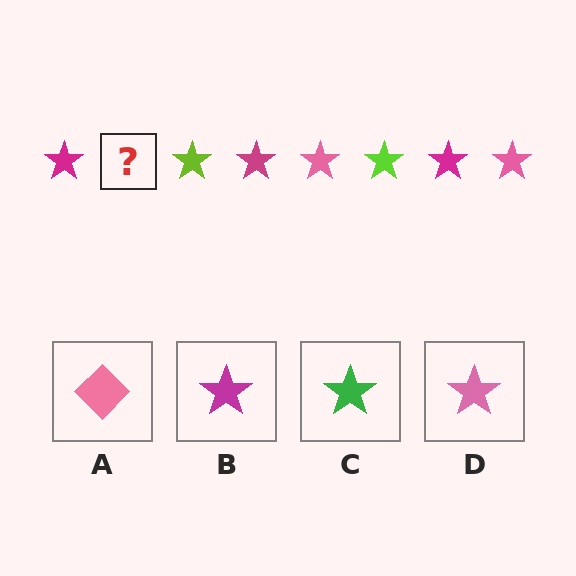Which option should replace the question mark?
Option D.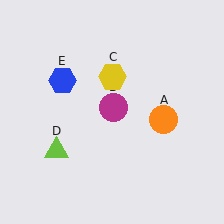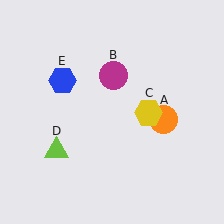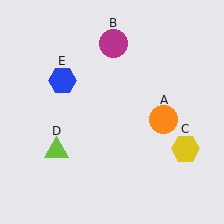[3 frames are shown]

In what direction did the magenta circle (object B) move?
The magenta circle (object B) moved up.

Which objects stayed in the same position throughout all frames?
Orange circle (object A) and lime triangle (object D) and blue hexagon (object E) remained stationary.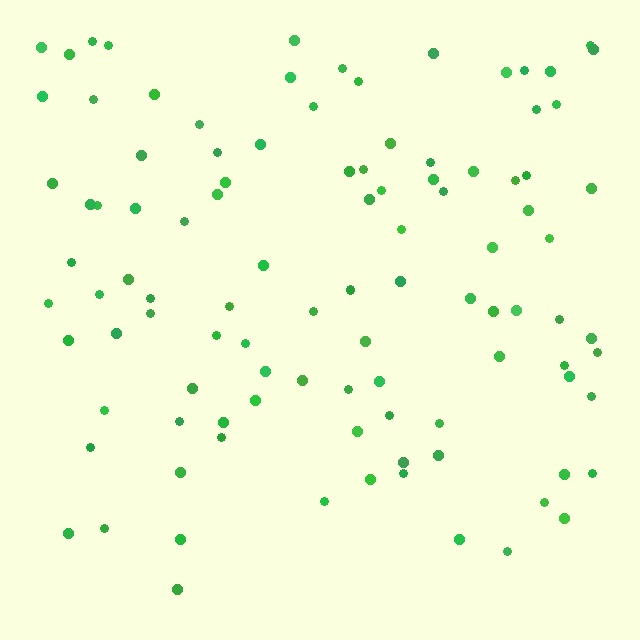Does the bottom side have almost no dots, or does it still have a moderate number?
Still a moderate number, just noticeably fewer than the top.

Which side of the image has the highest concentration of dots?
The top.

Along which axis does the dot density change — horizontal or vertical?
Vertical.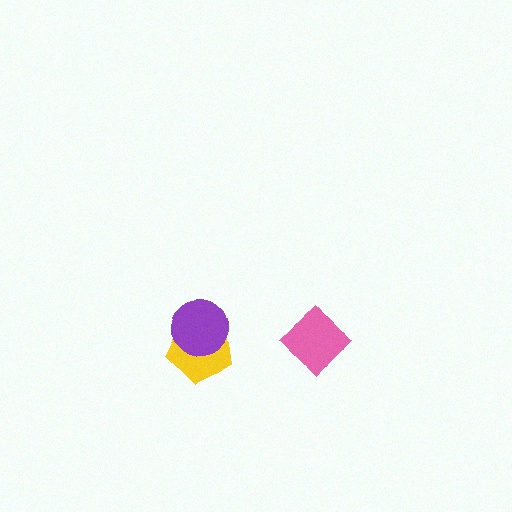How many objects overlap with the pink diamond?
0 objects overlap with the pink diamond.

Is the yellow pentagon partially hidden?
Yes, it is partially covered by another shape.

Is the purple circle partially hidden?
No, no other shape covers it.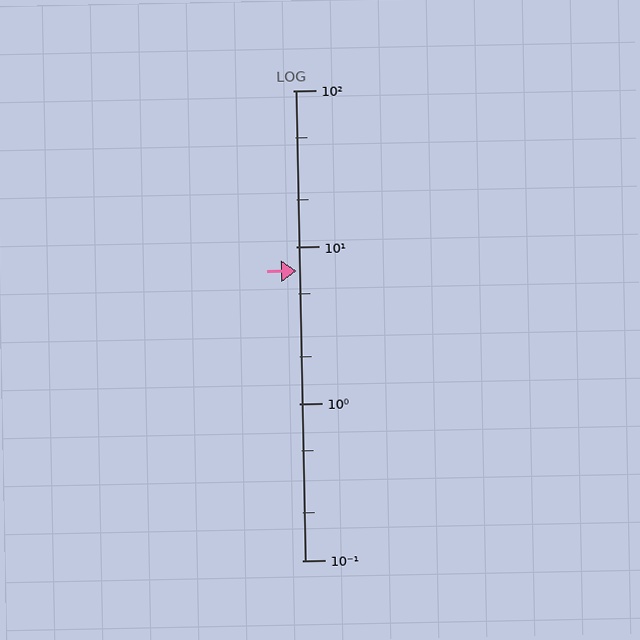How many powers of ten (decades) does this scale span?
The scale spans 3 decades, from 0.1 to 100.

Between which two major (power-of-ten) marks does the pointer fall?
The pointer is between 1 and 10.